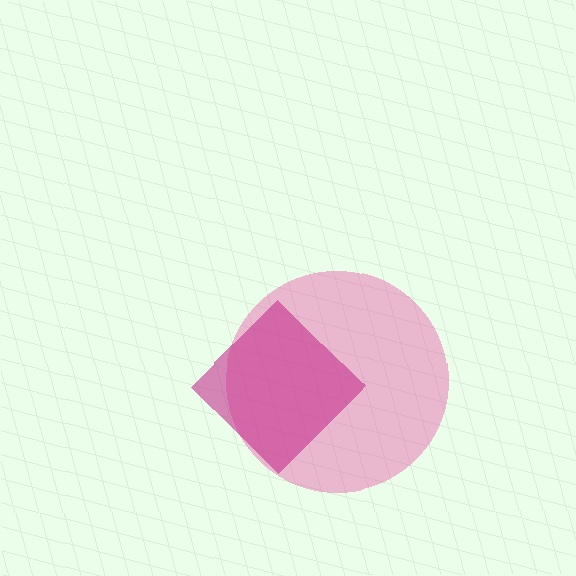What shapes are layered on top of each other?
The layered shapes are: a pink circle, a magenta diamond.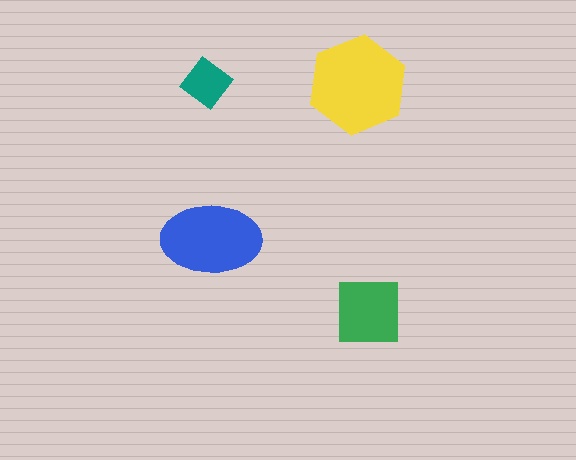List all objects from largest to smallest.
The yellow hexagon, the blue ellipse, the green square, the teal diamond.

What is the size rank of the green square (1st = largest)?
3rd.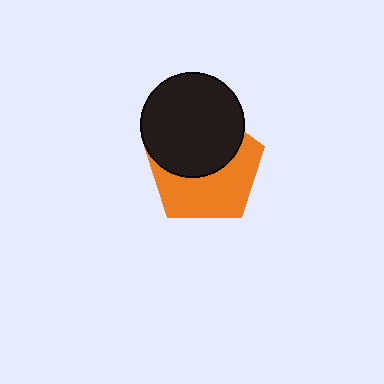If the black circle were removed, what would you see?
You would see the complete orange pentagon.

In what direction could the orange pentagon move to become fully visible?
The orange pentagon could move down. That would shift it out from behind the black circle entirely.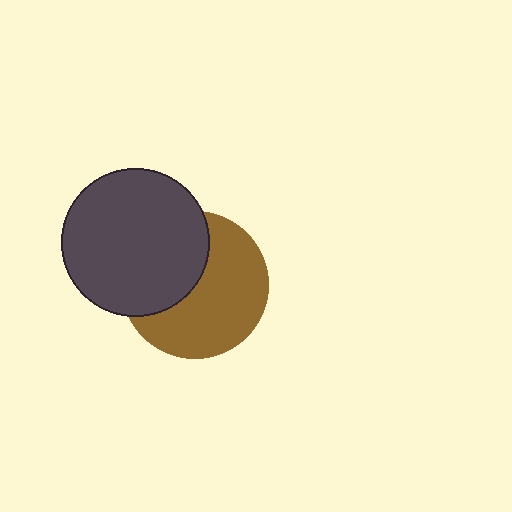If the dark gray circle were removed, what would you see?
You would see the complete brown circle.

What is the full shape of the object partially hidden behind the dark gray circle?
The partially hidden object is a brown circle.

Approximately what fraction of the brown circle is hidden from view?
Roughly 40% of the brown circle is hidden behind the dark gray circle.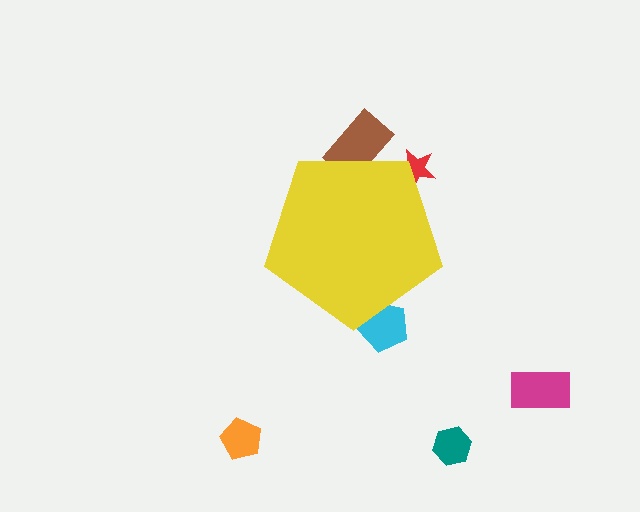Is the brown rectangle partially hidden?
Yes, the brown rectangle is partially hidden behind the yellow pentagon.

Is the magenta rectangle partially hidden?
No, the magenta rectangle is fully visible.